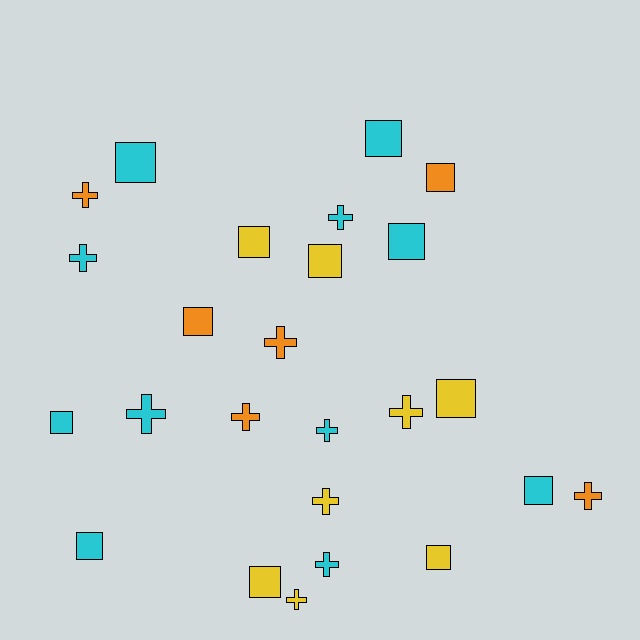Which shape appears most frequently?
Square, with 13 objects.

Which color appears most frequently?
Cyan, with 11 objects.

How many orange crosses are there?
There are 4 orange crosses.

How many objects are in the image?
There are 25 objects.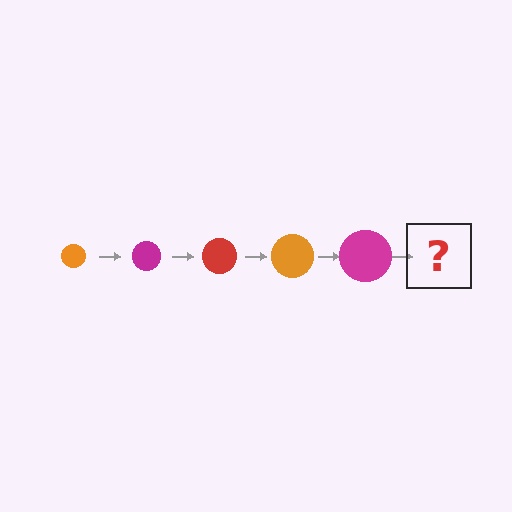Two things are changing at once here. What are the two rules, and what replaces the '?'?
The two rules are that the circle grows larger each step and the color cycles through orange, magenta, and red. The '?' should be a red circle, larger than the previous one.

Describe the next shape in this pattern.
It should be a red circle, larger than the previous one.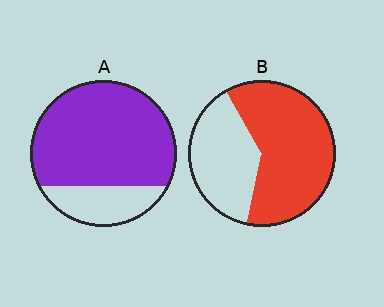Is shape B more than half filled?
Yes.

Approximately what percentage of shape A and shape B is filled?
A is approximately 75% and B is approximately 60%.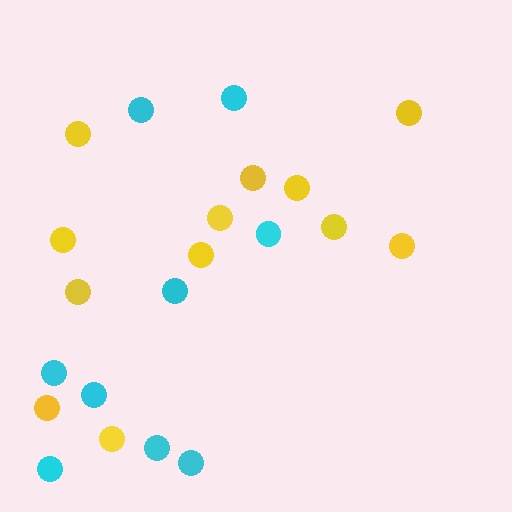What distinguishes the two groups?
There are 2 groups: one group of yellow circles (12) and one group of cyan circles (9).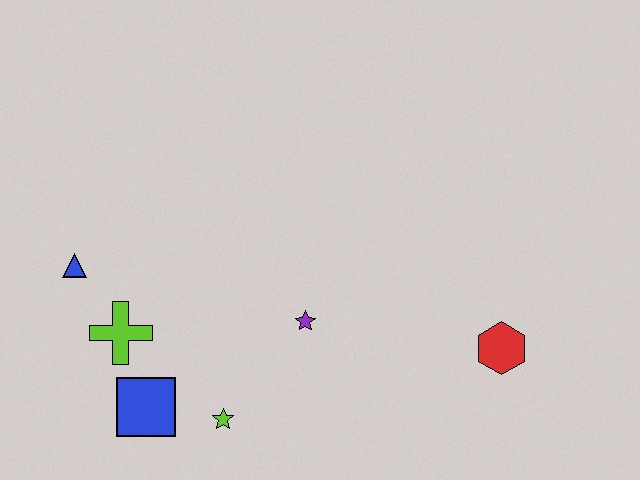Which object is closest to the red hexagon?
The purple star is closest to the red hexagon.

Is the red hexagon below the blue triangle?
Yes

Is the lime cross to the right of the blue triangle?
Yes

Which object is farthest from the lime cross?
The red hexagon is farthest from the lime cross.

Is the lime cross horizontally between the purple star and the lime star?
No